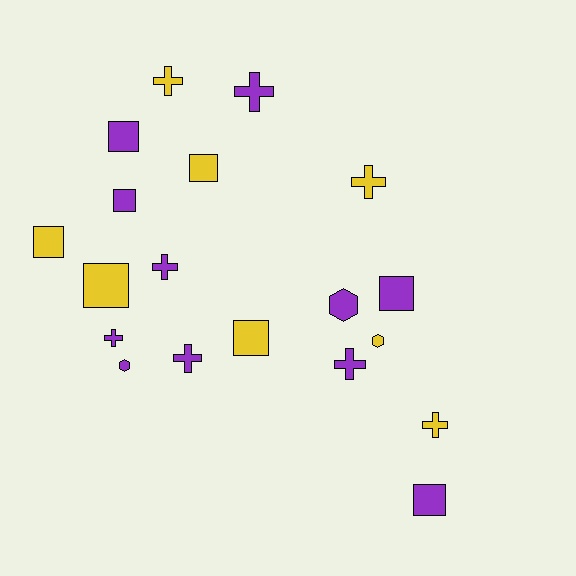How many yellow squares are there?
There are 4 yellow squares.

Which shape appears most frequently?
Cross, with 8 objects.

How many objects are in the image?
There are 19 objects.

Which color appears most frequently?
Purple, with 11 objects.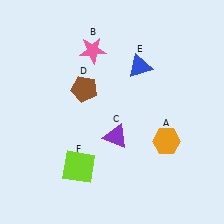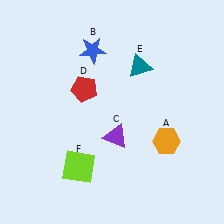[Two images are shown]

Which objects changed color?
B changed from pink to blue. D changed from brown to red. E changed from blue to teal.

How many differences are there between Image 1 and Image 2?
There are 3 differences between the two images.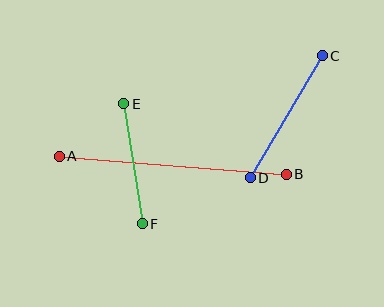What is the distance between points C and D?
The distance is approximately 141 pixels.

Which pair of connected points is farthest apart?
Points A and B are farthest apart.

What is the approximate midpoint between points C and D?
The midpoint is at approximately (286, 117) pixels.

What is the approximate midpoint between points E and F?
The midpoint is at approximately (133, 164) pixels.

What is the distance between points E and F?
The distance is approximately 122 pixels.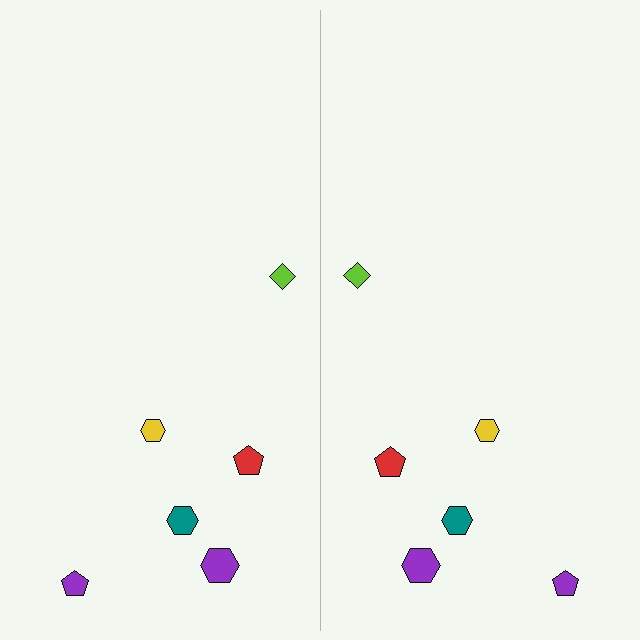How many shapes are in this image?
There are 12 shapes in this image.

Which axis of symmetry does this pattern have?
The pattern has a vertical axis of symmetry running through the center of the image.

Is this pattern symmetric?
Yes, this pattern has bilateral (reflection) symmetry.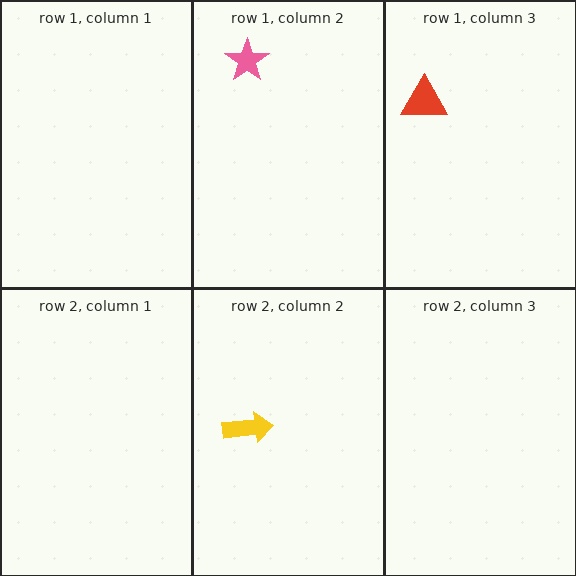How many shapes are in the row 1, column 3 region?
1.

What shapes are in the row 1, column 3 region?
The red triangle.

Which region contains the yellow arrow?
The row 2, column 2 region.